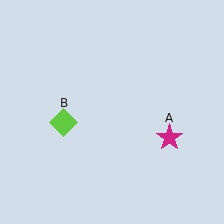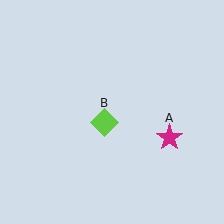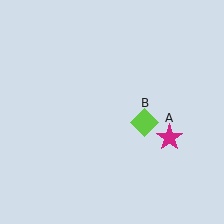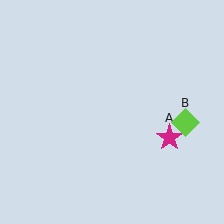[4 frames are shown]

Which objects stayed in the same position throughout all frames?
Magenta star (object A) remained stationary.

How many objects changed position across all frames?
1 object changed position: lime diamond (object B).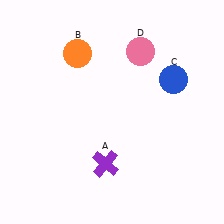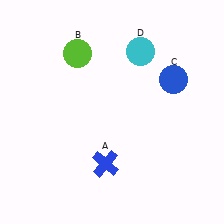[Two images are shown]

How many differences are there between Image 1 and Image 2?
There are 3 differences between the two images.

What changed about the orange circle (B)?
In Image 1, B is orange. In Image 2, it changed to lime.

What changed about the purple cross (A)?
In Image 1, A is purple. In Image 2, it changed to blue.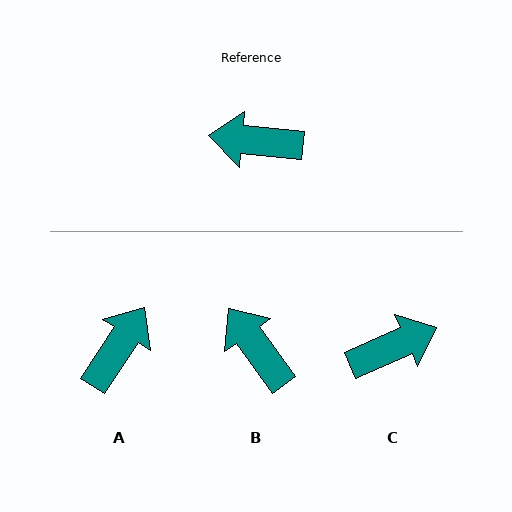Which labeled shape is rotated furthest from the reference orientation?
C, about 150 degrees away.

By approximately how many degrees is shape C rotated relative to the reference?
Approximately 150 degrees clockwise.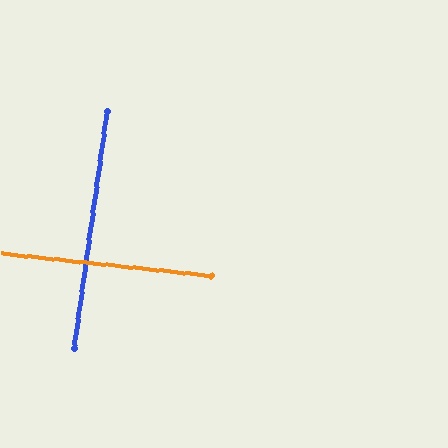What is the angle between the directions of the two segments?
Approximately 88 degrees.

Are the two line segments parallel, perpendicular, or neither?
Perpendicular — they meet at approximately 88°.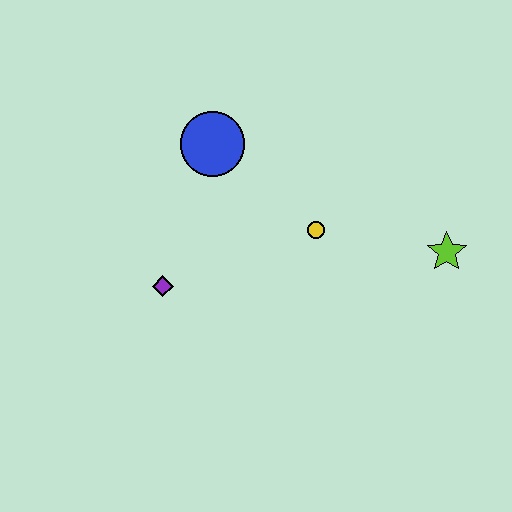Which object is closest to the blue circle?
The yellow circle is closest to the blue circle.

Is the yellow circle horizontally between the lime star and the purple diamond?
Yes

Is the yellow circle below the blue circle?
Yes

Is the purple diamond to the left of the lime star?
Yes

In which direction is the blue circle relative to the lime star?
The blue circle is to the left of the lime star.